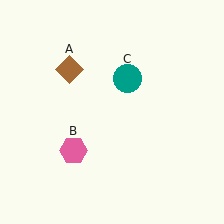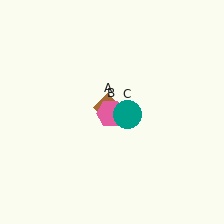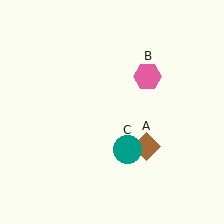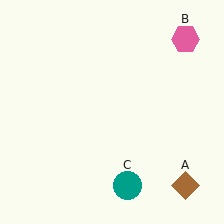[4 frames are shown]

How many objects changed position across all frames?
3 objects changed position: brown diamond (object A), pink hexagon (object B), teal circle (object C).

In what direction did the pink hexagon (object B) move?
The pink hexagon (object B) moved up and to the right.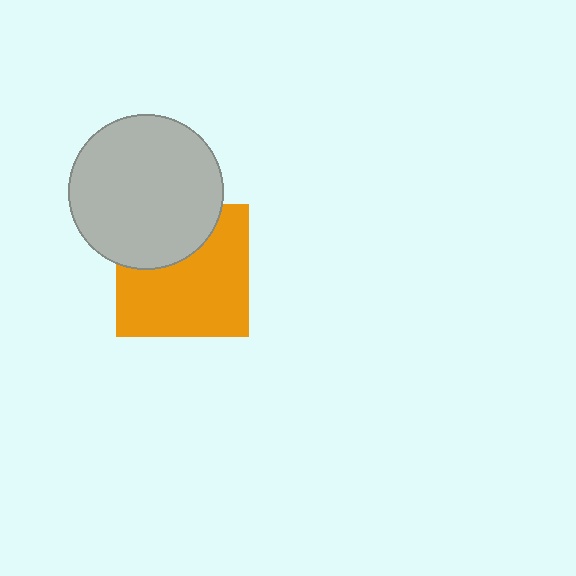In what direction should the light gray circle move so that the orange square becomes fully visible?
The light gray circle should move up. That is the shortest direction to clear the overlap and leave the orange square fully visible.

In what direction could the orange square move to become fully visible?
The orange square could move down. That would shift it out from behind the light gray circle entirely.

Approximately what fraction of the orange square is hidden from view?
Roughly 33% of the orange square is hidden behind the light gray circle.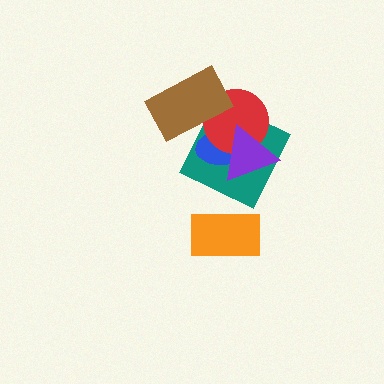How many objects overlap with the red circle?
4 objects overlap with the red circle.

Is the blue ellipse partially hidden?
Yes, it is partially covered by another shape.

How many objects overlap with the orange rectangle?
0 objects overlap with the orange rectangle.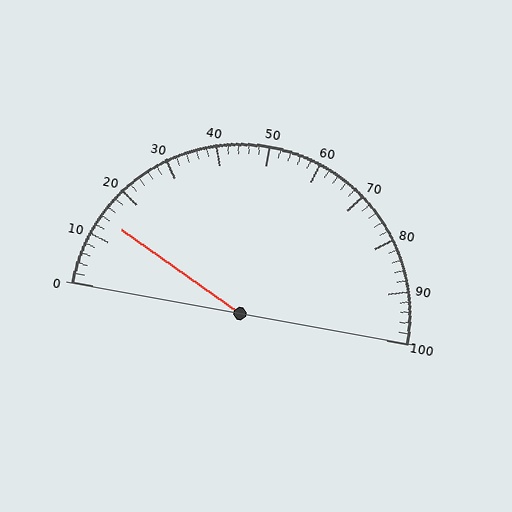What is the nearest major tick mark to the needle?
The nearest major tick mark is 10.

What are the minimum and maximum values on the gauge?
The gauge ranges from 0 to 100.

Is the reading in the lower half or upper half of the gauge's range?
The reading is in the lower half of the range (0 to 100).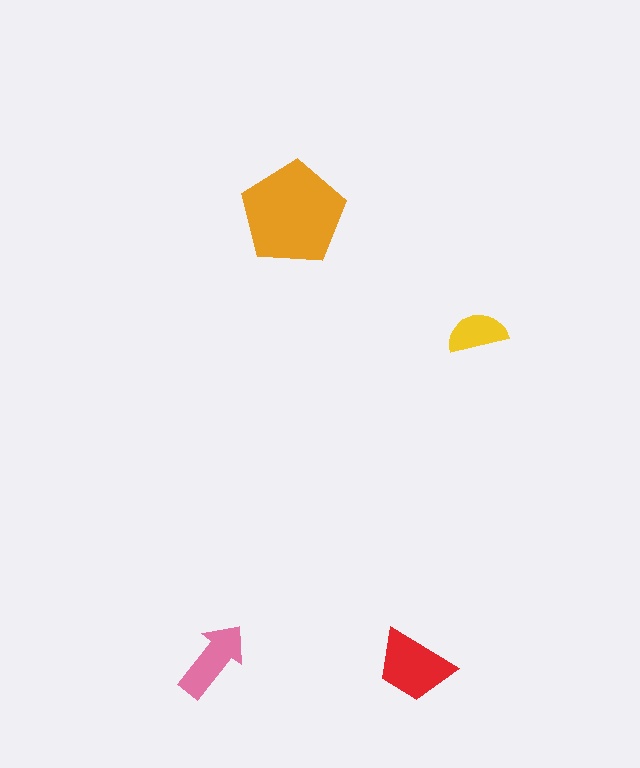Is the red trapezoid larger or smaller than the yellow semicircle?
Larger.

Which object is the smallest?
The yellow semicircle.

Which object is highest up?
The orange pentagon is topmost.